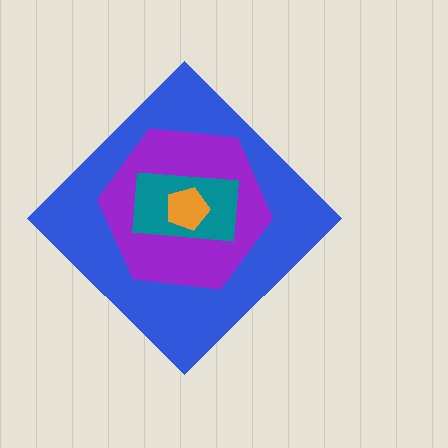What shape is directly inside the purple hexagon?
The teal rectangle.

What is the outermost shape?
The blue diamond.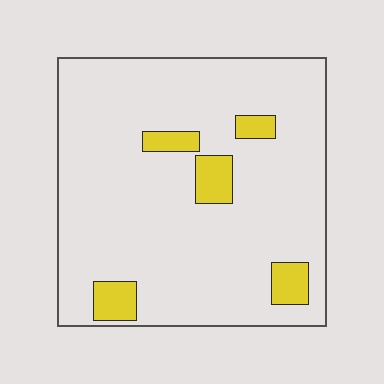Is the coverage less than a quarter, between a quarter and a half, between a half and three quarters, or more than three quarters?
Less than a quarter.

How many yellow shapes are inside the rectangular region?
5.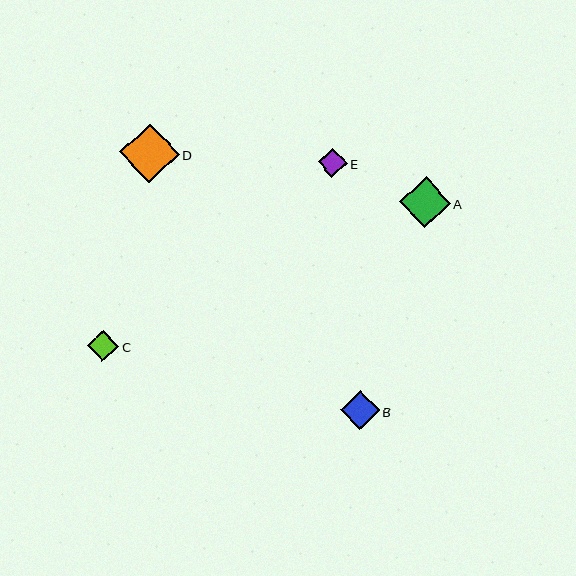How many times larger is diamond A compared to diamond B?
Diamond A is approximately 1.3 times the size of diamond B.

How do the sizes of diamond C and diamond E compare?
Diamond C and diamond E are approximately the same size.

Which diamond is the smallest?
Diamond E is the smallest with a size of approximately 29 pixels.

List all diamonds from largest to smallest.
From largest to smallest: D, A, B, C, E.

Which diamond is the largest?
Diamond D is the largest with a size of approximately 59 pixels.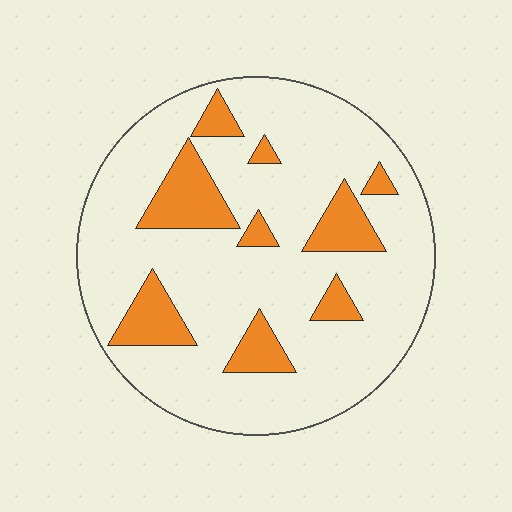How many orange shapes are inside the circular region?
9.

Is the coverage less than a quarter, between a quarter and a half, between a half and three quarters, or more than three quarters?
Less than a quarter.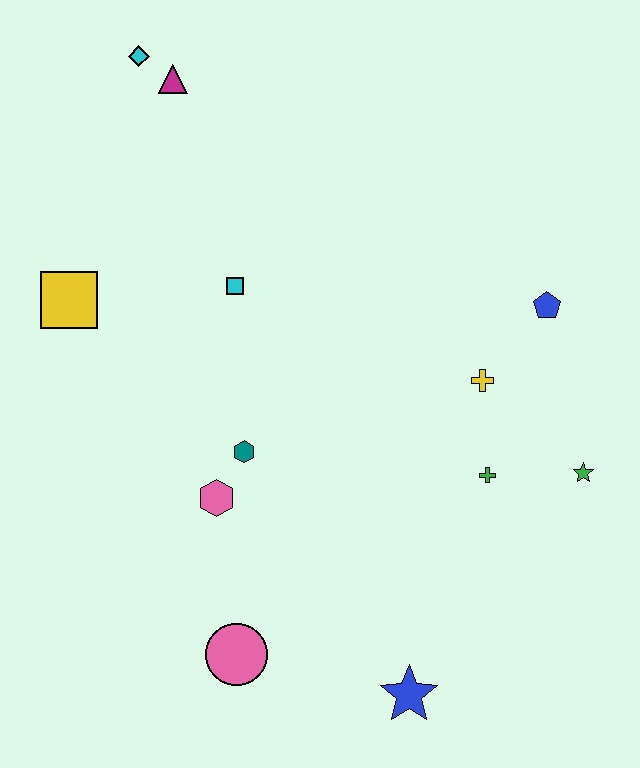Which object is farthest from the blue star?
The cyan diamond is farthest from the blue star.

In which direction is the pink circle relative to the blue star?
The pink circle is to the left of the blue star.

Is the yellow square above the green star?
Yes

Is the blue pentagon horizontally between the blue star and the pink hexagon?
No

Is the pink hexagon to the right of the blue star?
No